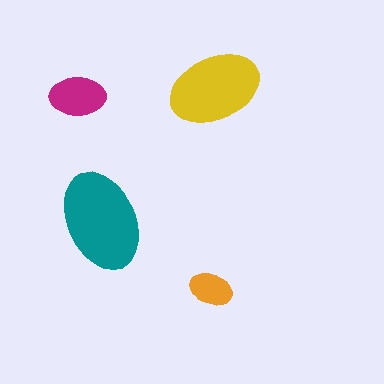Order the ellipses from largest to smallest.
the teal one, the yellow one, the magenta one, the orange one.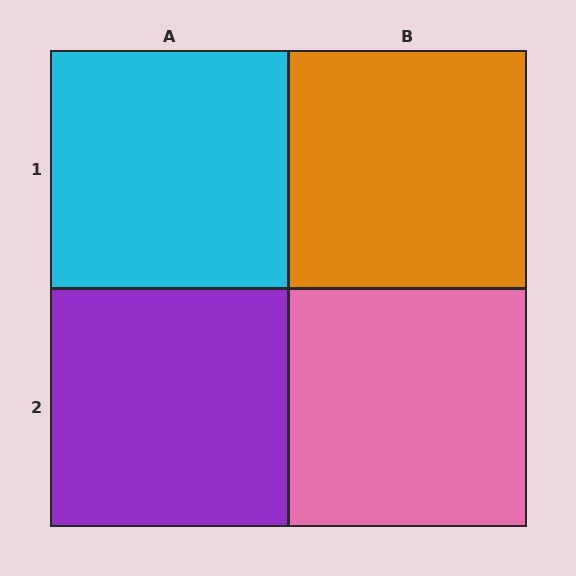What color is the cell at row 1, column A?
Cyan.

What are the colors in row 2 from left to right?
Purple, pink.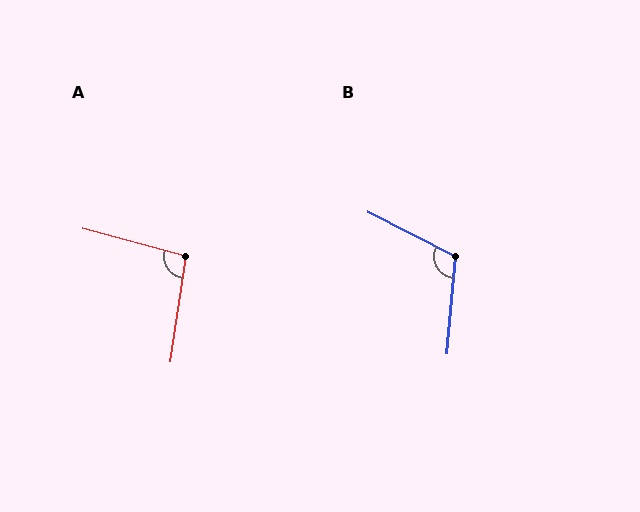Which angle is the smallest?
A, at approximately 97 degrees.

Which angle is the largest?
B, at approximately 112 degrees.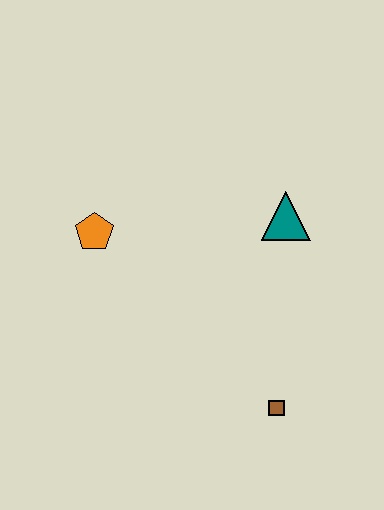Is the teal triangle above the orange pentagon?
Yes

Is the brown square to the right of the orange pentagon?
Yes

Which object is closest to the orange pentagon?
The teal triangle is closest to the orange pentagon.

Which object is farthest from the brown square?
The orange pentagon is farthest from the brown square.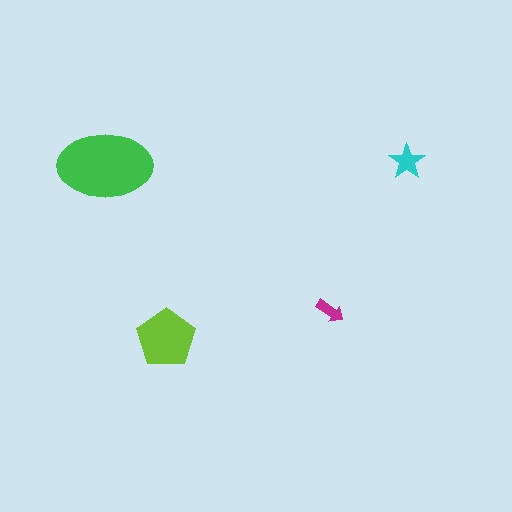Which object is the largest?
The green ellipse.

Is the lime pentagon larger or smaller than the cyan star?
Larger.